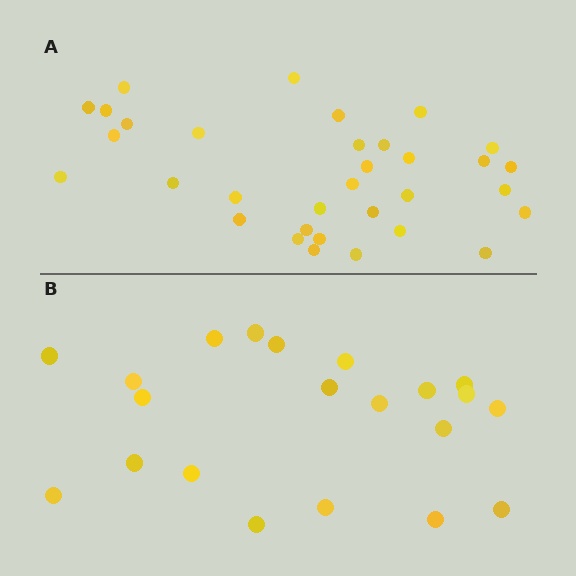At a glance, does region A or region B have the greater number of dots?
Region A (the top region) has more dots.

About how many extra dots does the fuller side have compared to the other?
Region A has roughly 12 or so more dots than region B.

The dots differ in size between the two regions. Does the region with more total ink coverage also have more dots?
No. Region B has more total ink coverage because its dots are larger, but region A actually contains more individual dots. Total area can be misleading — the number of items is what matters here.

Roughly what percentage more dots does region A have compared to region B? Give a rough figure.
About 55% more.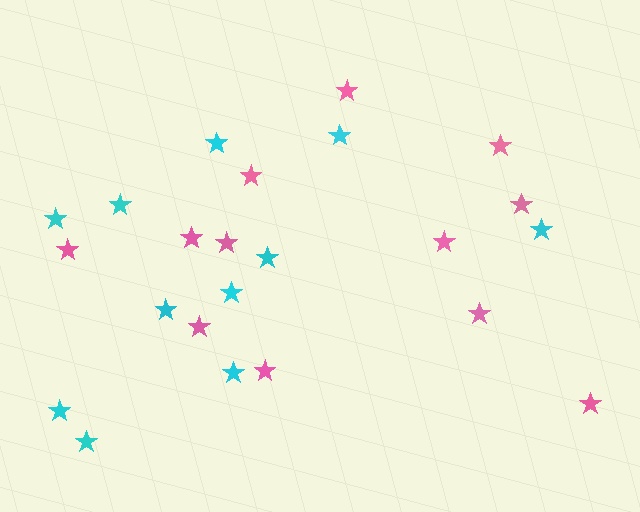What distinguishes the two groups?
There are 2 groups: one group of pink stars (12) and one group of cyan stars (11).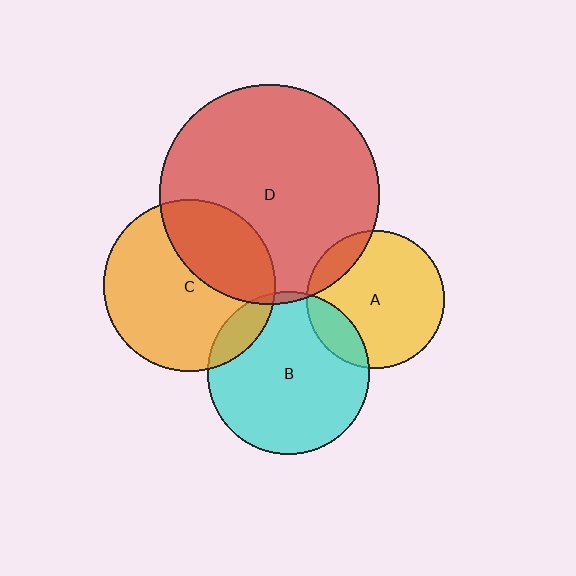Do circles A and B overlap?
Yes.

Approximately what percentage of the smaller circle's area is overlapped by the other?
Approximately 15%.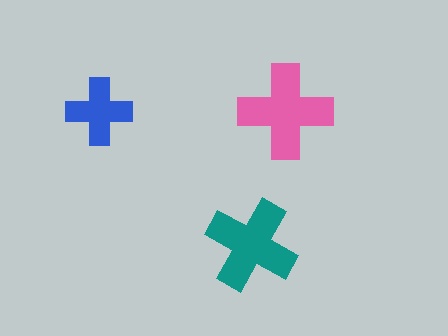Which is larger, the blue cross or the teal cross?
The teal one.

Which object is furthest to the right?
The pink cross is rightmost.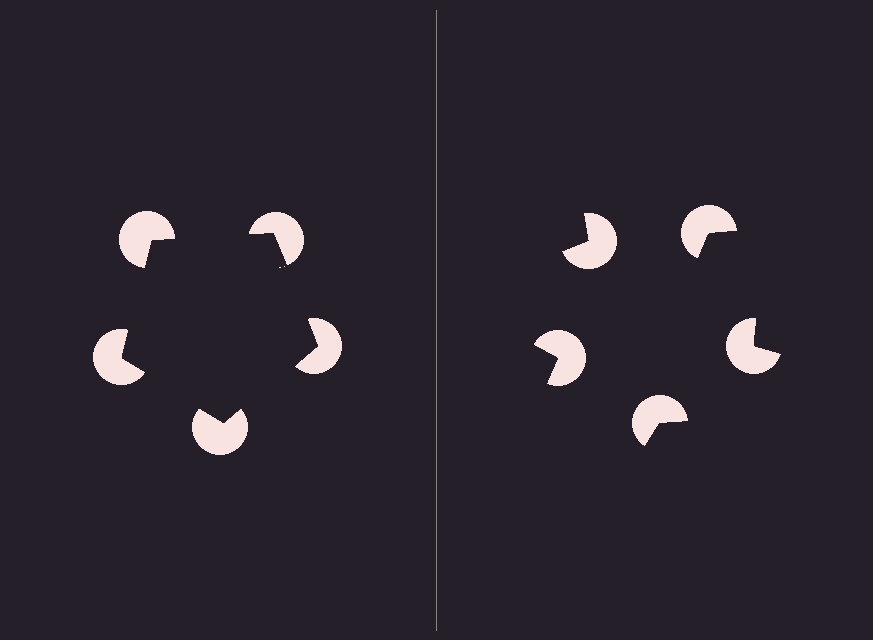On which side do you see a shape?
An illusory pentagon appears on the left side. On the right side the wedge cuts are rotated, so no coherent shape forms.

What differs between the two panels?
The pac-man discs are positioned identically on both sides; only the wedge orientations differ. On the left they align to a pentagon; on the right they are misaligned.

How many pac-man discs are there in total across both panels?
10 — 5 on each side.